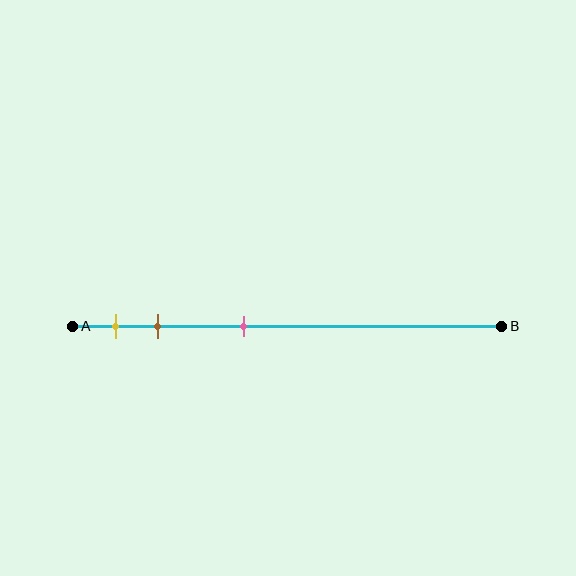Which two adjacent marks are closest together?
The yellow and brown marks are the closest adjacent pair.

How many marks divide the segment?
There are 3 marks dividing the segment.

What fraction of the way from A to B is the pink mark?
The pink mark is approximately 40% (0.4) of the way from A to B.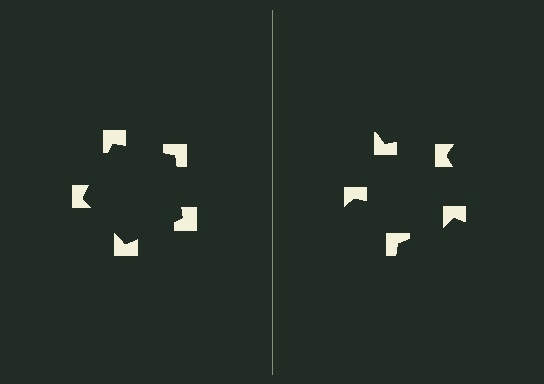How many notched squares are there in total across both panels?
10 — 5 on each side.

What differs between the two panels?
The notched squares are positioned identically on both sides; only the wedge orientations differ. On the left they align to a pentagon; on the right they are misaligned.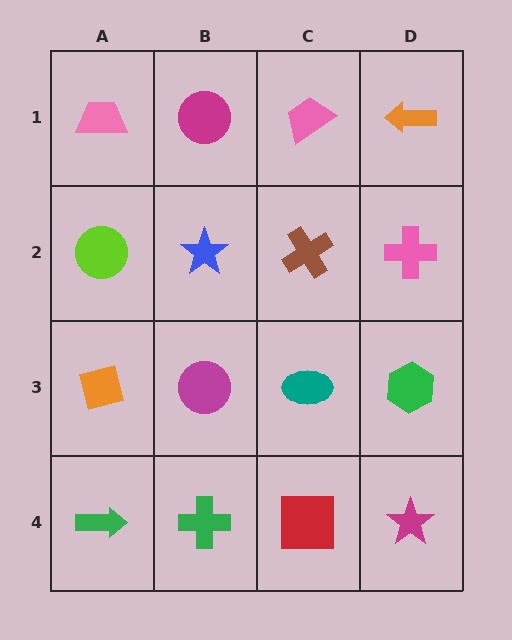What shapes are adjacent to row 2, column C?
A pink trapezoid (row 1, column C), a teal ellipse (row 3, column C), a blue star (row 2, column B), a pink cross (row 2, column D).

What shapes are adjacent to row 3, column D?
A pink cross (row 2, column D), a magenta star (row 4, column D), a teal ellipse (row 3, column C).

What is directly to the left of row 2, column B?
A lime circle.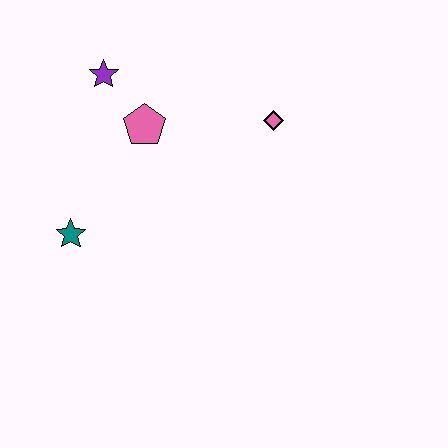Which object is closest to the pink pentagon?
The purple star is closest to the pink pentagon.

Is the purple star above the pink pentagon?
Yes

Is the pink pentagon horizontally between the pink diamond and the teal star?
Yes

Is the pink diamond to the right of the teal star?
Yes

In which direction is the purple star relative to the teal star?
The purple star is above the teal star.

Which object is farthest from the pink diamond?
The teal star is farthest from the pink diamond.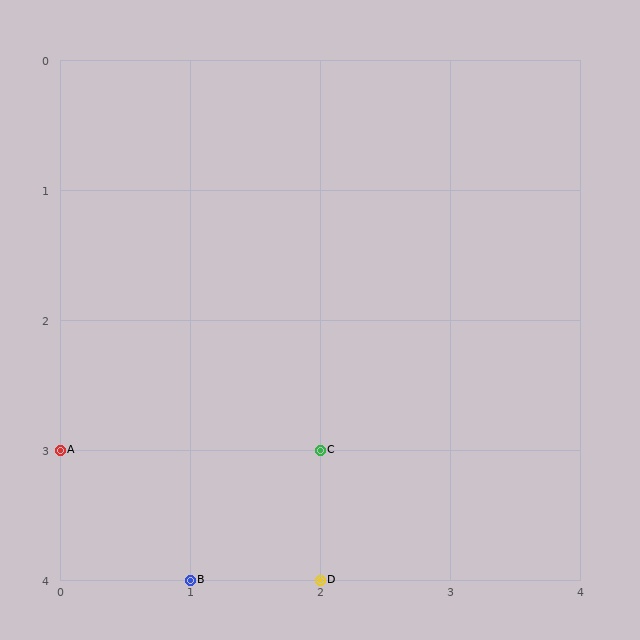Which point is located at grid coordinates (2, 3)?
Point C is at (2, 3).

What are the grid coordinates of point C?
Point C is at grid coordinates (2, 3).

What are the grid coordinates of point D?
Point D is at grid coordinates (2, 4).